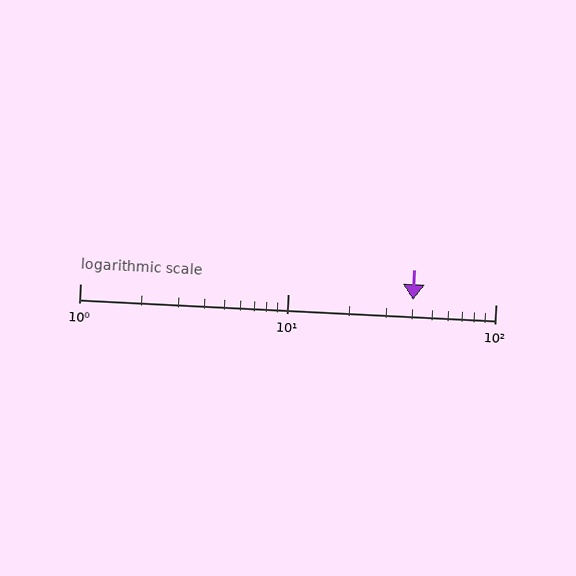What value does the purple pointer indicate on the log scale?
The pointer indicates approximately 40.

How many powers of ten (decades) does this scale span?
The scale spans 2 decades, from 1 to 100.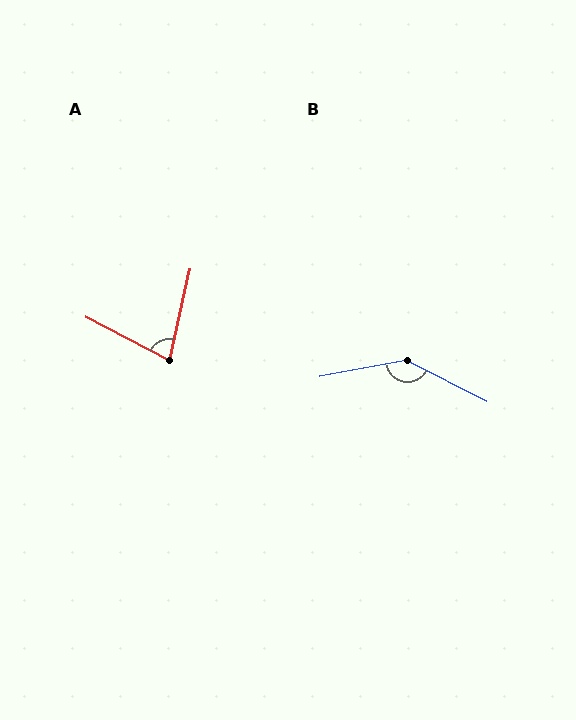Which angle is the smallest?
A, at approximately 75 degrees.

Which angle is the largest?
B, at approximately 142 degrees.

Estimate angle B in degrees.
Approximately 142 degrees.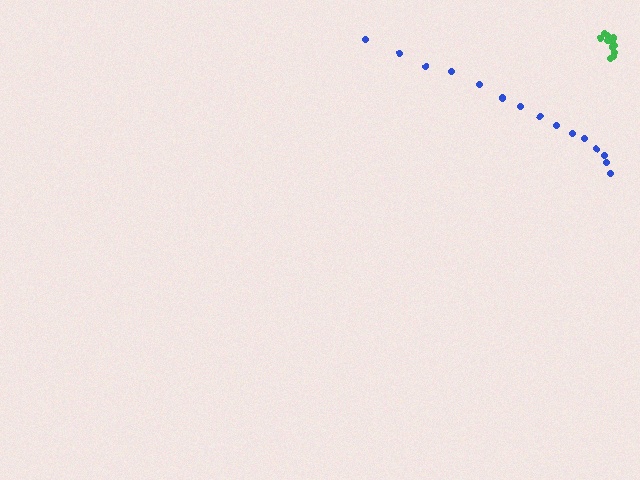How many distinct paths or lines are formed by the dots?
There are 2 distinct paths.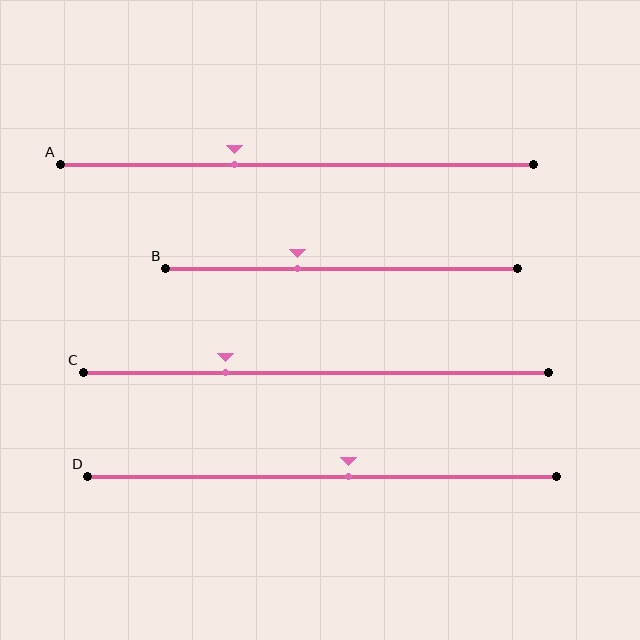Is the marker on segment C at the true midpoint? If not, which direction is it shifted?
No, the marker on segment C is shifted to the left by about 19% of the segment length.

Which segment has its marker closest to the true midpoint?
Segment D has its marker closest to the true midpoint.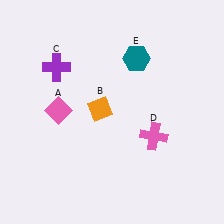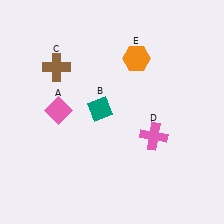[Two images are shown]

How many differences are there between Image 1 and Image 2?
There are 3 differences between the two images.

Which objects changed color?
B changed from orange to teal. C changed from purple to brown. E changed from teal to orange.